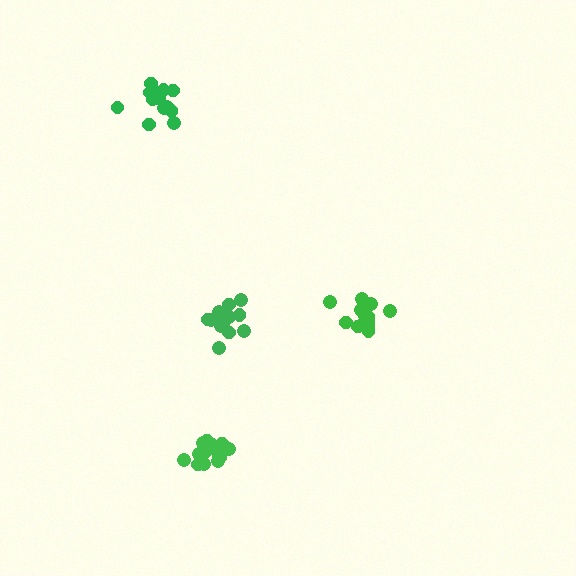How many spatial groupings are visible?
There are 4 spatial groupings.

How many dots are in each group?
Group 1: 16 dots, Group 2: 13 dots, Group 3: 13 dots, Group 4: 18 dots (60 total).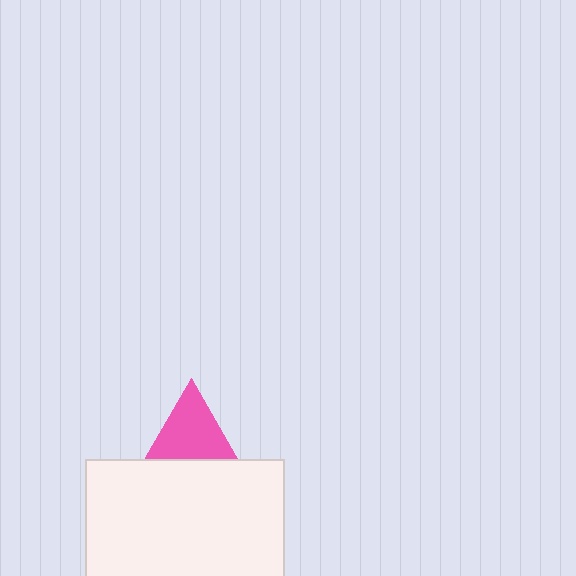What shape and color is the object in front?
The object in front is a white rectangle.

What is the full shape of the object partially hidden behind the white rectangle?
The partially hidden object is a pink triangle.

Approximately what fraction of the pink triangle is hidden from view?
Roughly 40% of the pink triangle is hidden behind the white rectangle.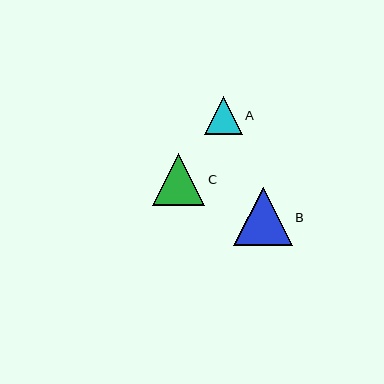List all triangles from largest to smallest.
From largest to smallest: B, C, A.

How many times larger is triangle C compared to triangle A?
Triangle C is approximately 1.4 times the size of triangle A.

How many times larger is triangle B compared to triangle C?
Triangle B is approximately 1.1 times the size of triangle C.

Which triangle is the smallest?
Triangle A is the smallest with a size of approximately 38 pixels.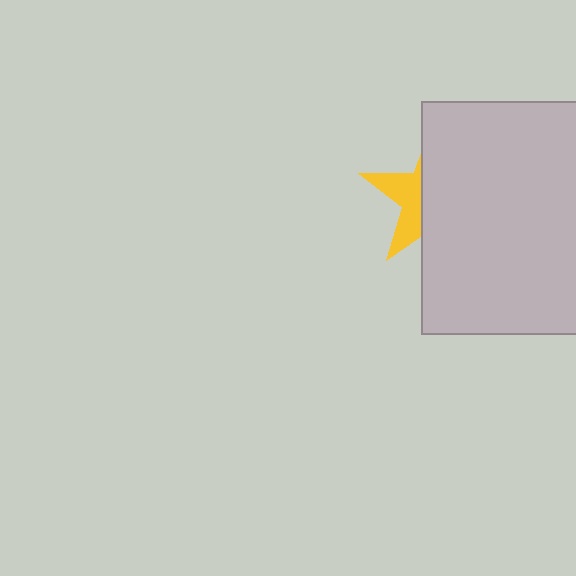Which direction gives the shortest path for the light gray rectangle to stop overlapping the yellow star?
Moving right gives the shortest separation.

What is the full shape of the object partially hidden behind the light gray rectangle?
The partially hidden object is a yellow star.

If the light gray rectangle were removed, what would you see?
You would see the complete yellow star.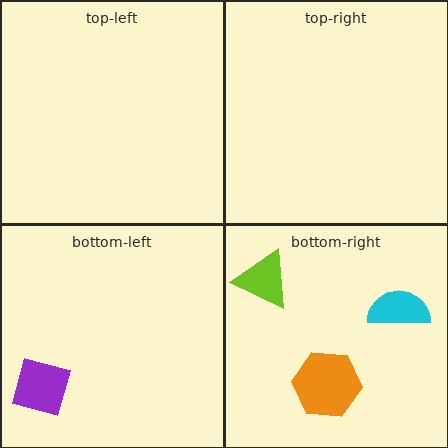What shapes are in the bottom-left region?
The purple square.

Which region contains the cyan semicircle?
The bottom-right region.